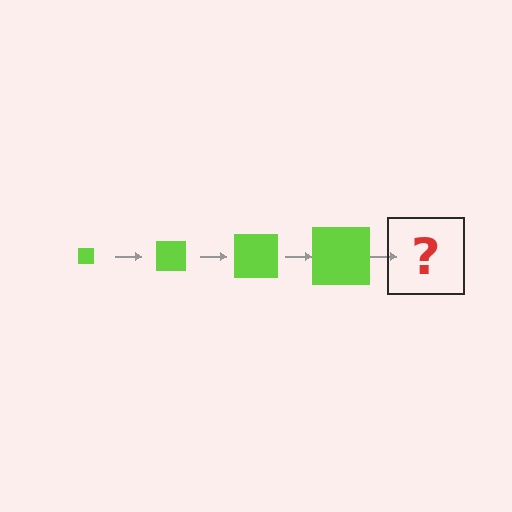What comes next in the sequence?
The next element should be a lime square, larger than the previous one.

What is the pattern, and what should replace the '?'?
The pattern is that the square gets progressively larger each step. The '?' should be a lime square, larger than the previous one.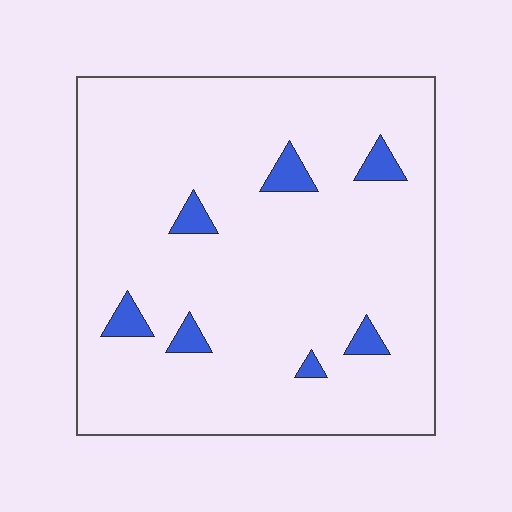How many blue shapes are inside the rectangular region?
7.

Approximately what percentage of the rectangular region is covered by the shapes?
Approximately 5%.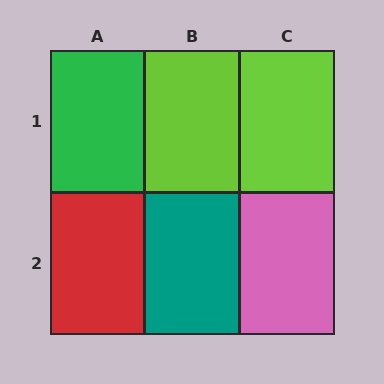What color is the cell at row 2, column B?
Teal.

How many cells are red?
1 cell is red.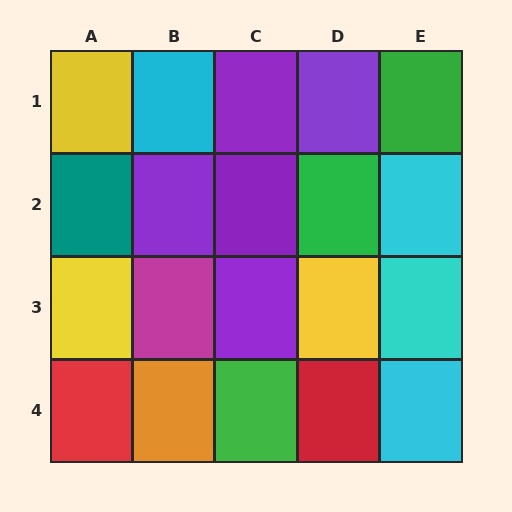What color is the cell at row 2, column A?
Teal.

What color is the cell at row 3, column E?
Cyan.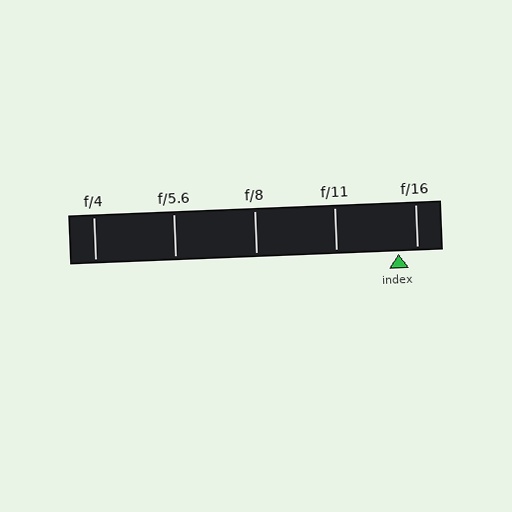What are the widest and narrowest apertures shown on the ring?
The widest aperture shown is f/4 and the narrowest is f/16.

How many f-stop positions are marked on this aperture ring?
There are 5 f-stop positions marked.